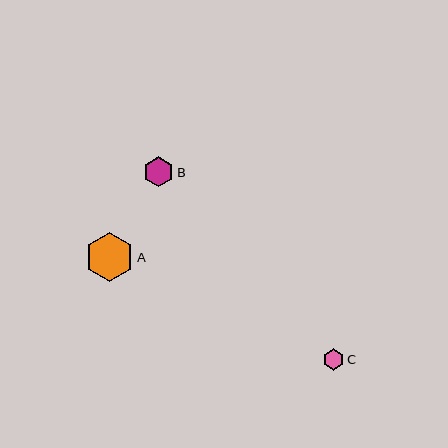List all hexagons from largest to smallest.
From largest to smallest: A, B, C.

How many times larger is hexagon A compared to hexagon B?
Hexagon A is approximately 1.6 times the size of hexagon B.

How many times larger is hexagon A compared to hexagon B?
Hexagon A is approximately 1.6 times the size of hexagon B.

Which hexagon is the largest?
Hexagon A is the largest with a size of approximately 49 pixels.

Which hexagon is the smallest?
Hexagon C is the smallest with a size of approximately 21 pixels.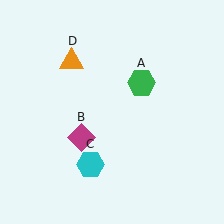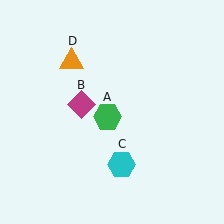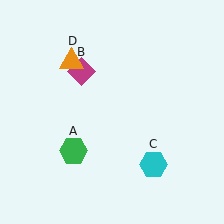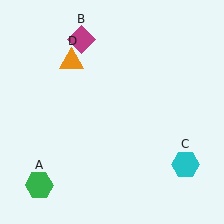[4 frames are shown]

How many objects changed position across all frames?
3 objects changed position: green hexagon (object A), magenta diamond (object B), cyan hexagon (object C).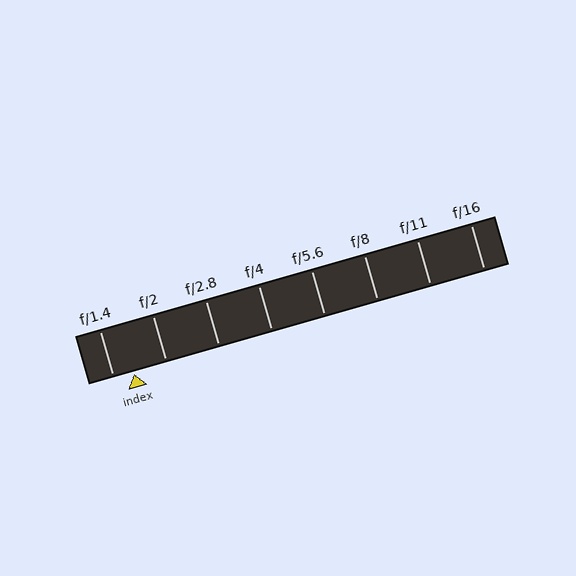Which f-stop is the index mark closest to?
The index mark is closest to f/1.4.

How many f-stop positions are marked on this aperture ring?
There are 8 f-stop positions marked.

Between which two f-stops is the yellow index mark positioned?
The index mark is between f/1.4 and f/2.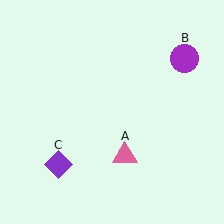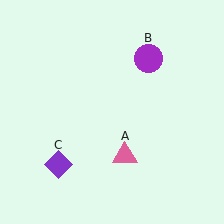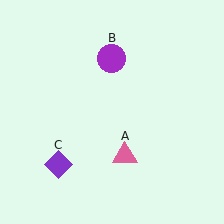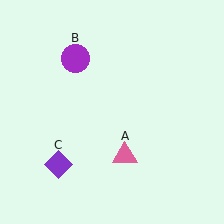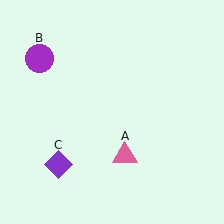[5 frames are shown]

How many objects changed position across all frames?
1 object changed position: purple circle (object B).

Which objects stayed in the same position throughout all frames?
Pink triangle (object A) and purple diamond (object C) remained stationary.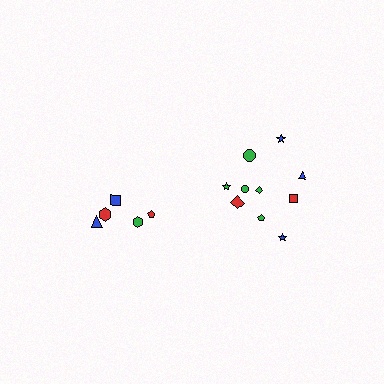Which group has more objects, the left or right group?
The right group.